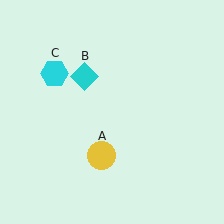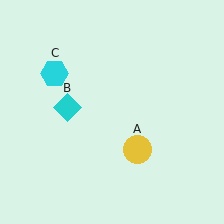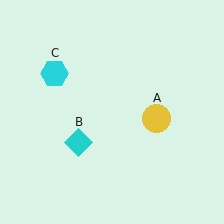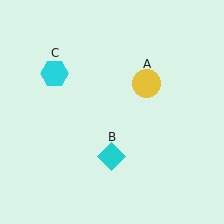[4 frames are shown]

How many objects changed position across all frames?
2 objects changed position: yellow circle (object A), cyan diamond (object B).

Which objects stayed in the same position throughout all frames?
Cyan hexagon (object C) remained stationary.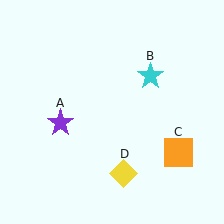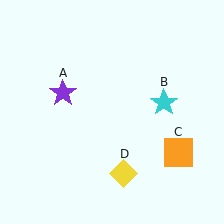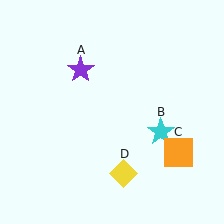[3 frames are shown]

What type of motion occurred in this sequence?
The purple star (object A), cyan star (object B) rotated clockwise around the center of the scene.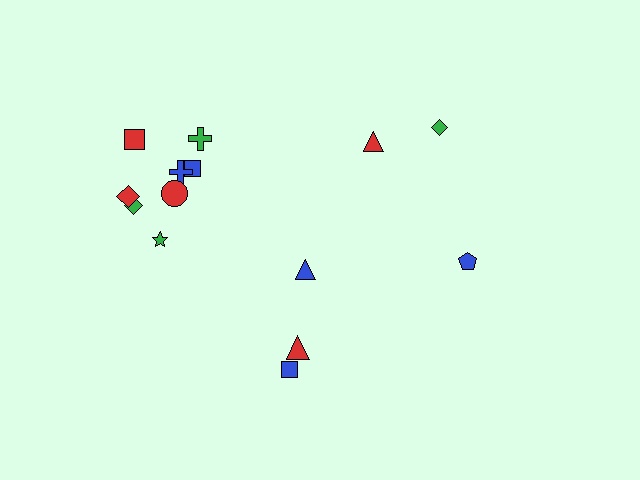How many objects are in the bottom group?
There are 3 objects.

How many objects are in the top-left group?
There are 8 objects.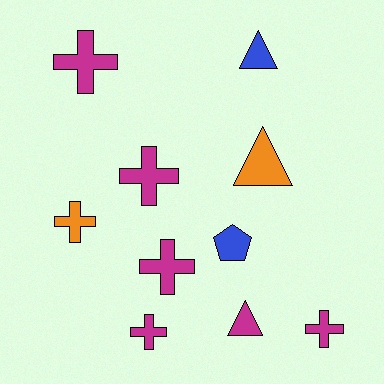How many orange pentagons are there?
There are no orange pentagons.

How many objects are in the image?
There are 10 objects.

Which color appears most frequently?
Magenta, with 6 objects.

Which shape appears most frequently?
Cross, with 6 objects.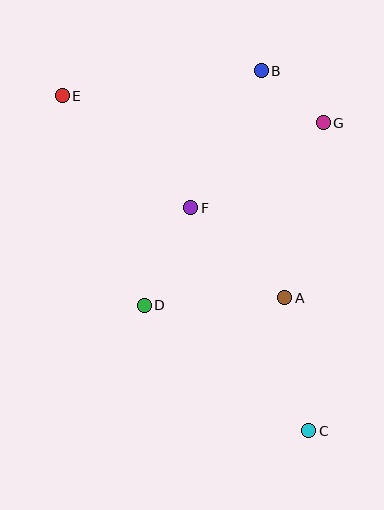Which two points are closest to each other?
Points B and G are closest to each other.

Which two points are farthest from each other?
Points C and E are farthest from each other.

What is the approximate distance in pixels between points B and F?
The distance between B and F is approximately 154 pixels.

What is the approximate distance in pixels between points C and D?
The distance between C and D is approximately 207 pixels.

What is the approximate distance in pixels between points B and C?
The distance between B and C is approximately 363 pixels.